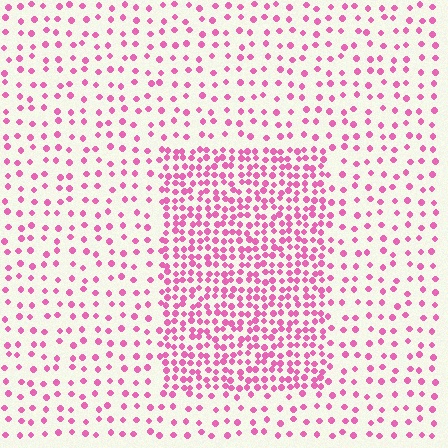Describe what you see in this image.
The image contains small pink elements arranged at two different densities. A rectangle-shaped region is visible where the elements are more densely packed than the surrounding area.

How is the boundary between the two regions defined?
The boundary is defined by a change in element density (approximately 2.5x ratio). All elements are the same color, size, and shape.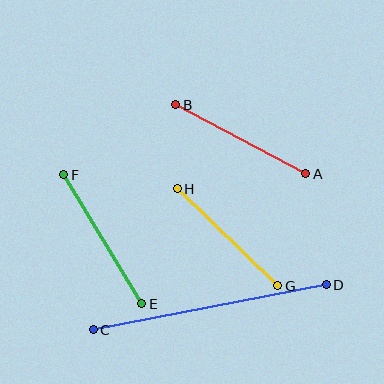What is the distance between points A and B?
The distance is approximately 147 pixels.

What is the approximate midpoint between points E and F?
The midpoint is at approximately (103, 239) pixels.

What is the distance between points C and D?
The distance is approximately 237 pixels.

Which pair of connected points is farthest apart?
Points C and D are farthest apart.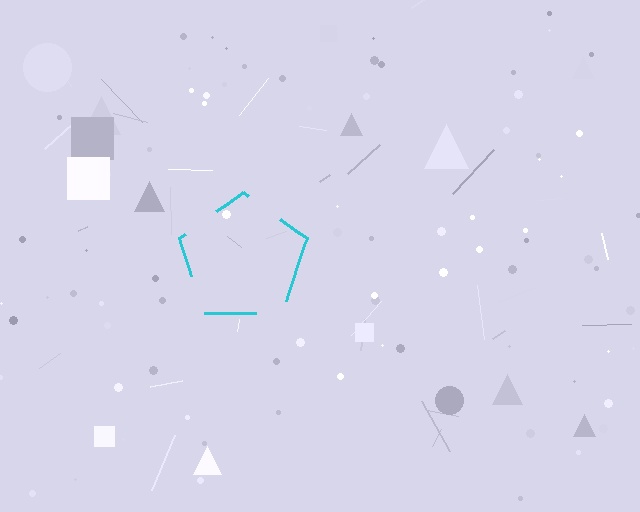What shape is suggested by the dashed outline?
The dashed outline suggests a pentagon.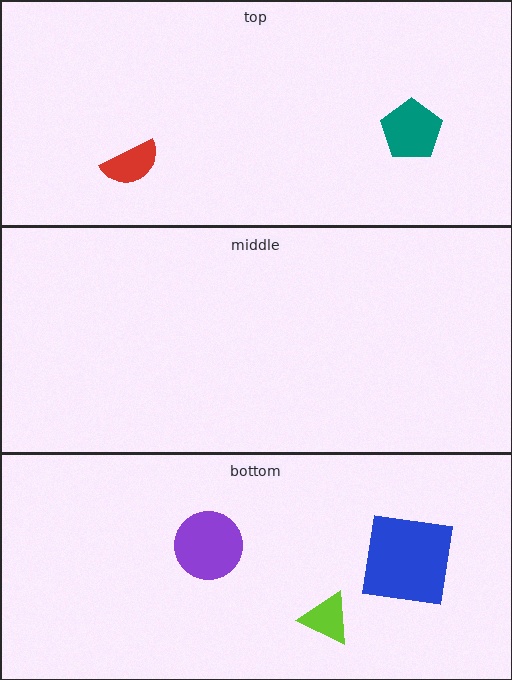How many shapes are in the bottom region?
3.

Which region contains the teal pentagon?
The top region.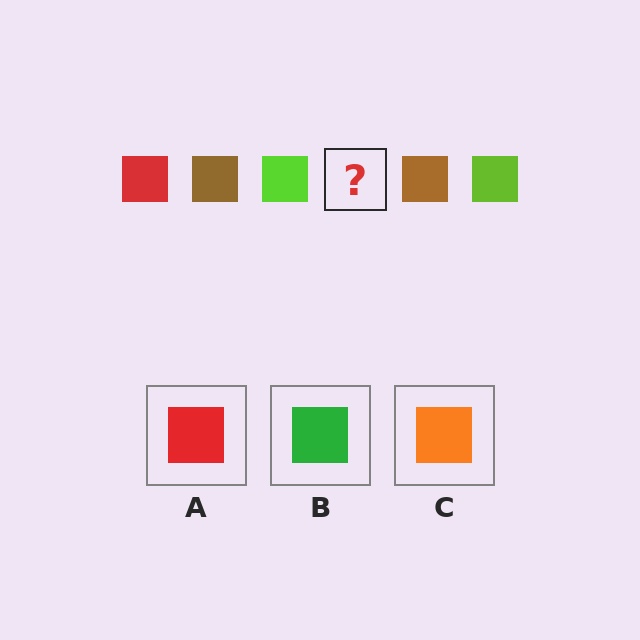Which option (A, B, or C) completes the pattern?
A.